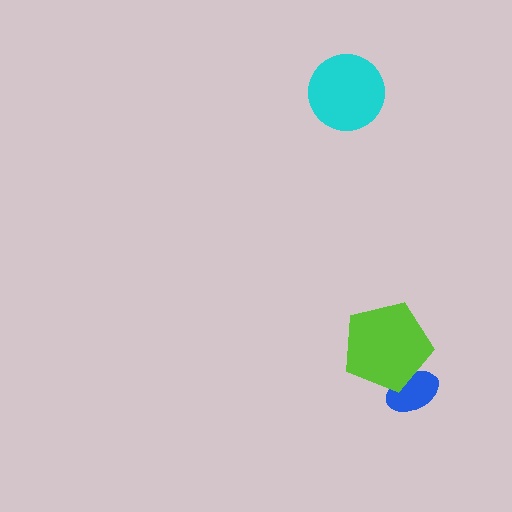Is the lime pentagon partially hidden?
No, no other shape covers it.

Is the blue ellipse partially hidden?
Yes, it is partially covered by another shape.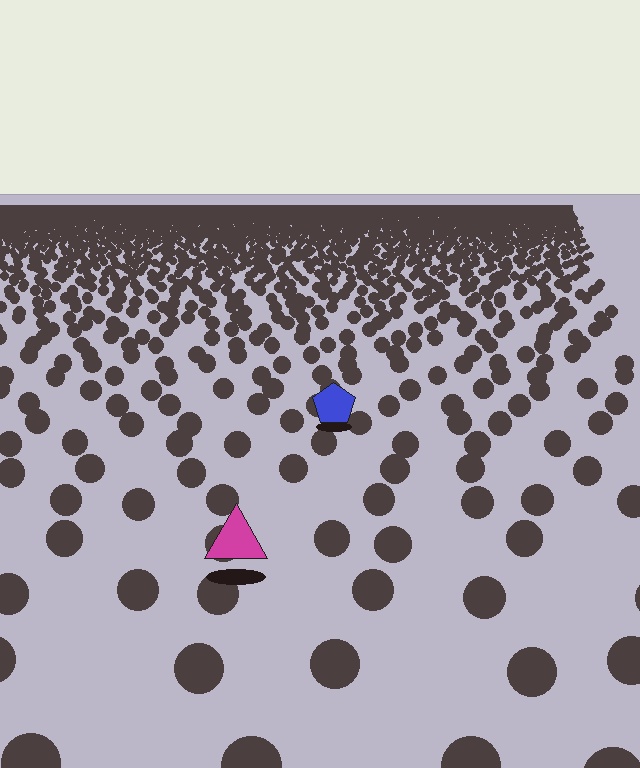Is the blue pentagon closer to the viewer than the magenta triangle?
No. The magenta triangle is closer — you can tell from the texture gradient: the ground texture is coarser near it.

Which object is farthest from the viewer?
The blue pentagon is farthest from the viewer. It appears smaller and the ground texture around it is denser.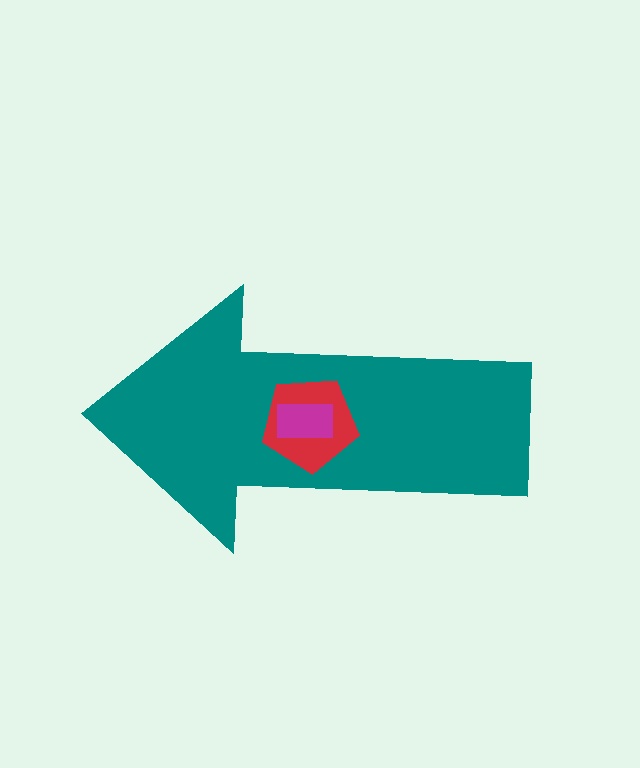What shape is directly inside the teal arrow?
The red pentagon.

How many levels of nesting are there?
3.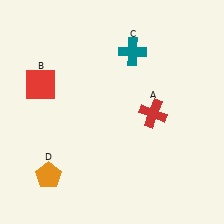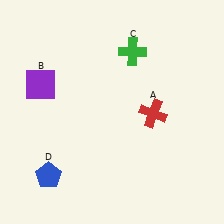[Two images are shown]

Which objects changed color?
B changed from red to purple. C changed from teal to green. D changed from orange to blue.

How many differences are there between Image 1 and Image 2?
There are 3 differences between the two images.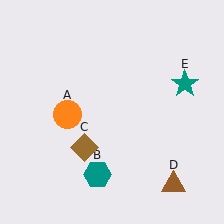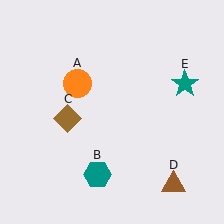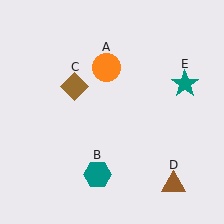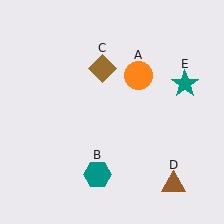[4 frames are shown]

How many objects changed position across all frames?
2 objects changed position: orange circle (object A), brown diamond (object C).